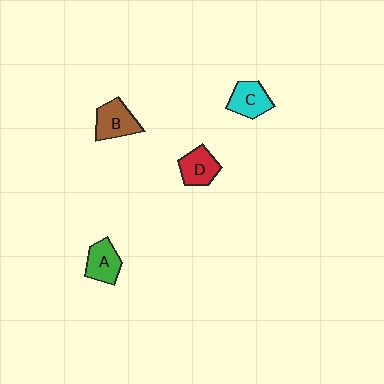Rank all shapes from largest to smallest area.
From largest to smallest: B (brown), D (red), C (cyan), A (green).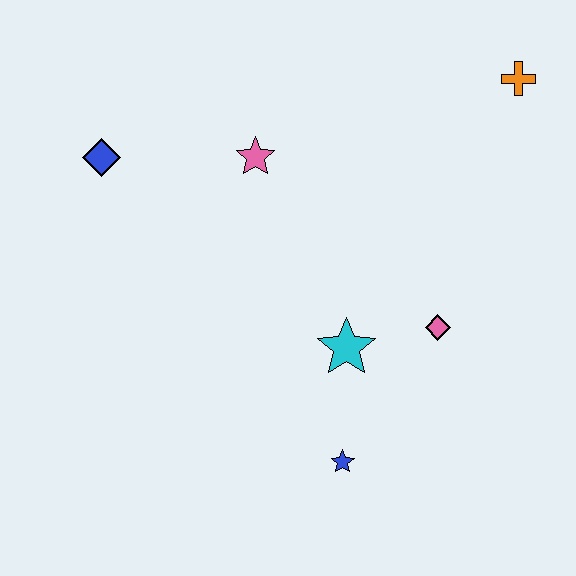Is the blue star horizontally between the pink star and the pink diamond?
Yes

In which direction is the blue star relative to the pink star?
The blue star is below the pink star.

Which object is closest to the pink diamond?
The cyan star is closest to the pink diamond.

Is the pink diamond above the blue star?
Yes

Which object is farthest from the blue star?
The orange cross is farthest from the blue star.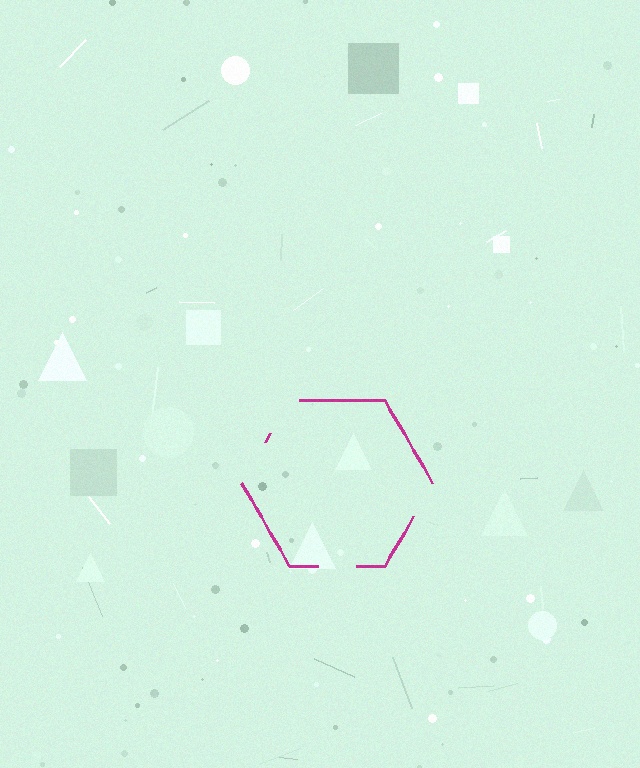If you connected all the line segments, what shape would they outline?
They would outline a hexagon.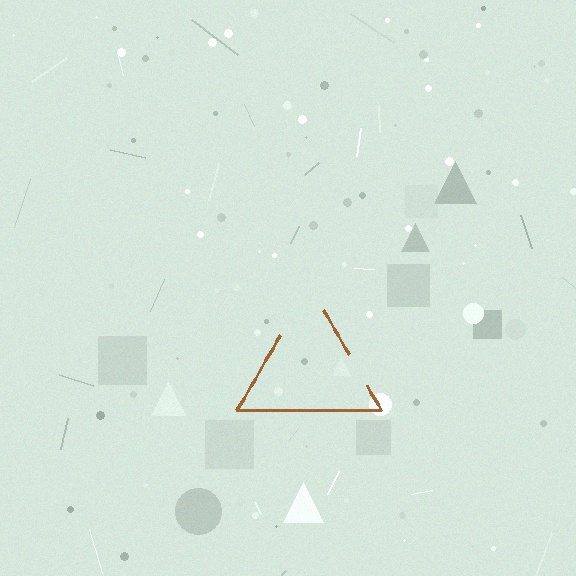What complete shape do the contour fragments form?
The contour fragments form a triangle.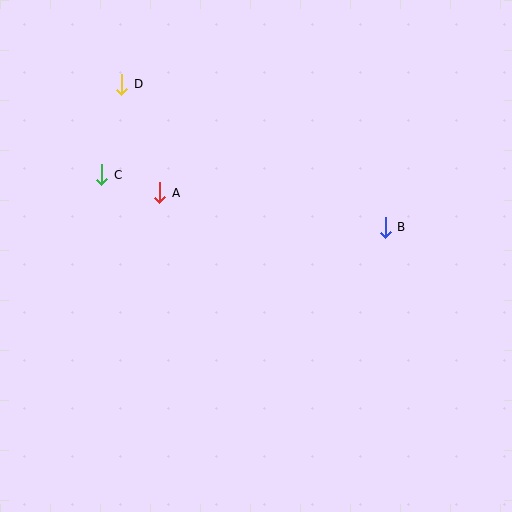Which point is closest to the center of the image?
Point A at (160, 193) is closest to the center.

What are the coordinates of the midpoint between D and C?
The midpoint between D and C is at (112, 130).